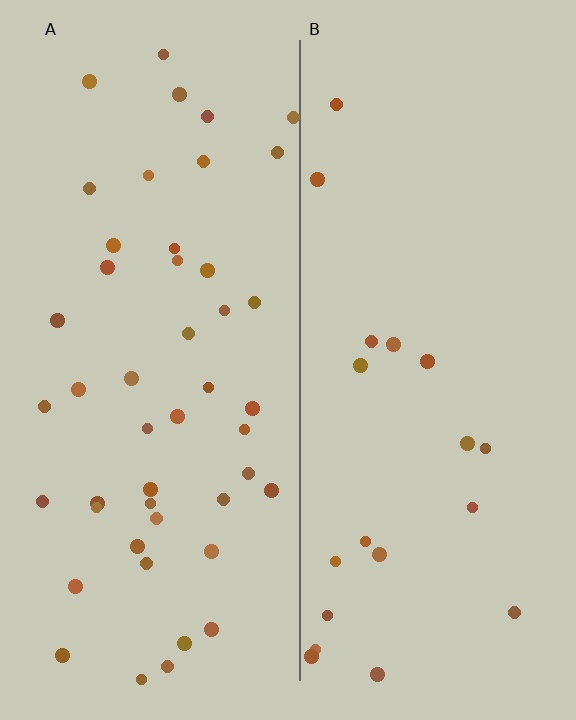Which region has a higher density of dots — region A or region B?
A (the left).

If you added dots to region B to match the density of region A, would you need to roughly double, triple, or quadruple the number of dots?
Approximately double.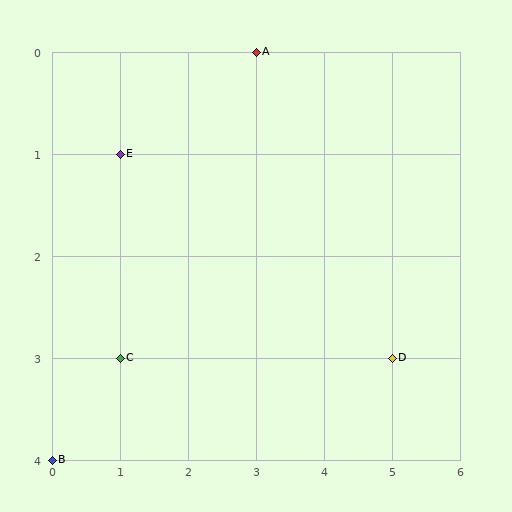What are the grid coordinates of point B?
Point B is at grid coordinates (0, 4).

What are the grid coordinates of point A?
Point A is at grid coordinates (3, 0).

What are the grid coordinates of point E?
Point E is at grid coordinates (1, 1).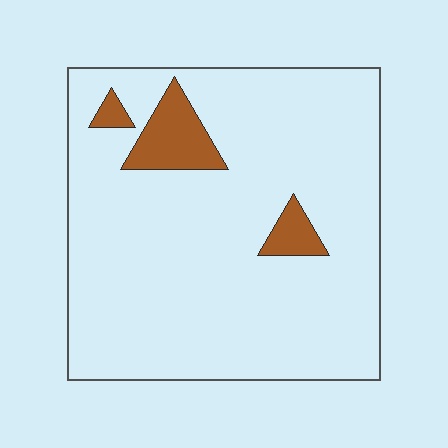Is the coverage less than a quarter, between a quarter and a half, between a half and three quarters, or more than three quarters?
Less than a quarter.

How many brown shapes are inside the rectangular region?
3.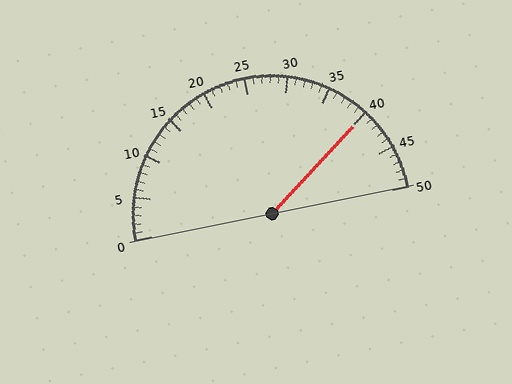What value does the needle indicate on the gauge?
The needle indicates approximately 40.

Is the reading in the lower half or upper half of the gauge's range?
The reading is in the upper half of the range (0 to 50).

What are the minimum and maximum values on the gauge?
The gauge ranges from 0 to 50.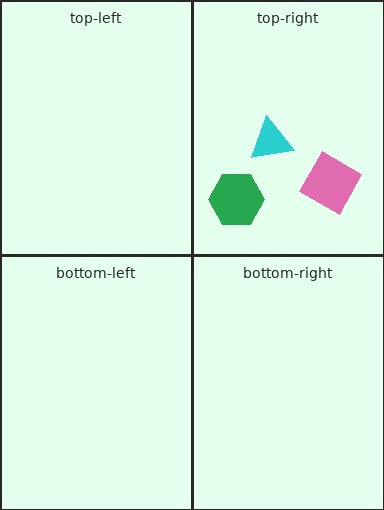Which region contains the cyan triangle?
The top-right region.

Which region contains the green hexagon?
The top-right region.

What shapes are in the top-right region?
The green hexagon, the cyan triangle, the pink square.